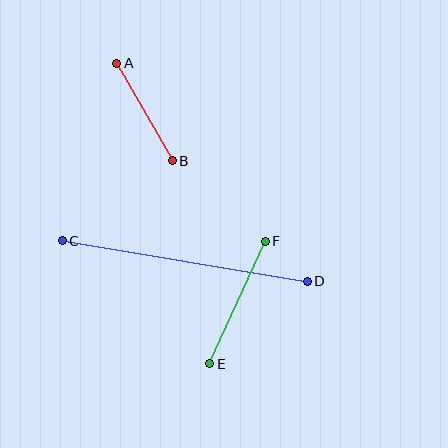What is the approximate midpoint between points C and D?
The midpoint is at approximately (185, 261) pixels.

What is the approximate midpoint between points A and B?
The midpoint is at approximately (144, 112) pixels.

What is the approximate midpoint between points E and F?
The midpoint is at approximately (238, 303) pixels.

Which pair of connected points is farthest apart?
Points C and D are farthest apart.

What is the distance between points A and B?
The distance is approximately 113 pixels.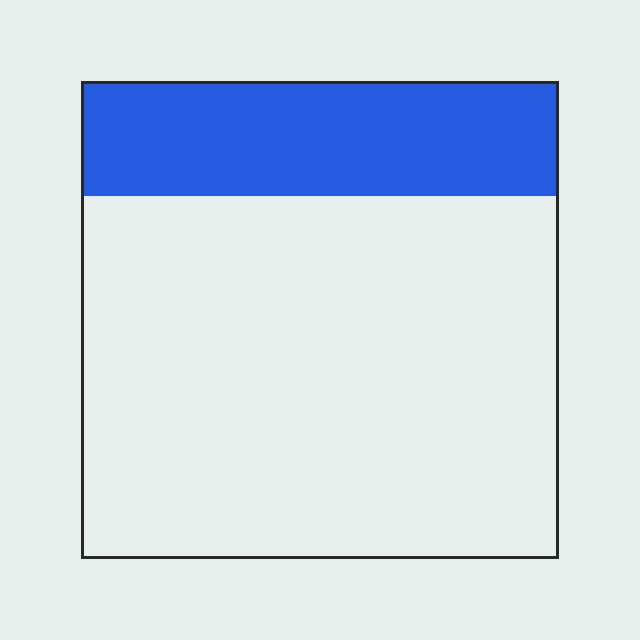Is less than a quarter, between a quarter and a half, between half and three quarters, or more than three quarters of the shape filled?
Less than a quarter.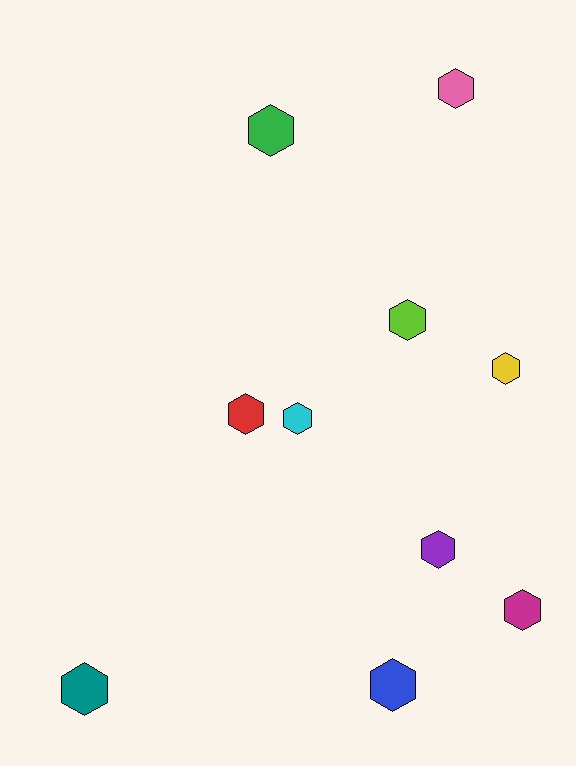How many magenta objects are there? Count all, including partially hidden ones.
There is 1 magenta object.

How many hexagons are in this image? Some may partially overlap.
There are 10 hexagons.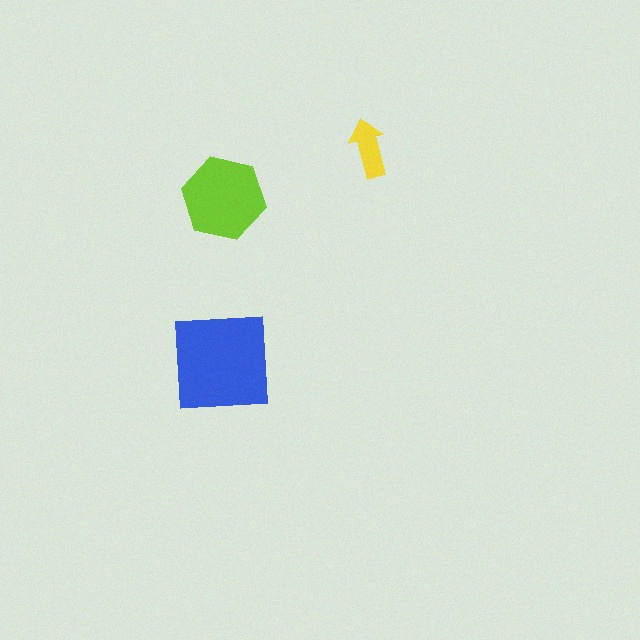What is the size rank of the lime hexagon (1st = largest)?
2nd.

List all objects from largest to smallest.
The blue square, the lime hexagon, the yellow arrow.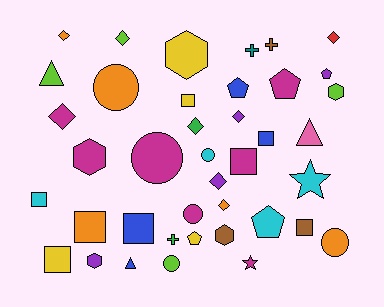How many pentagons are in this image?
There are 5 pentagons.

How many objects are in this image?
There are 40 objects.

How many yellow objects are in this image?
There are 4 yellow objects.